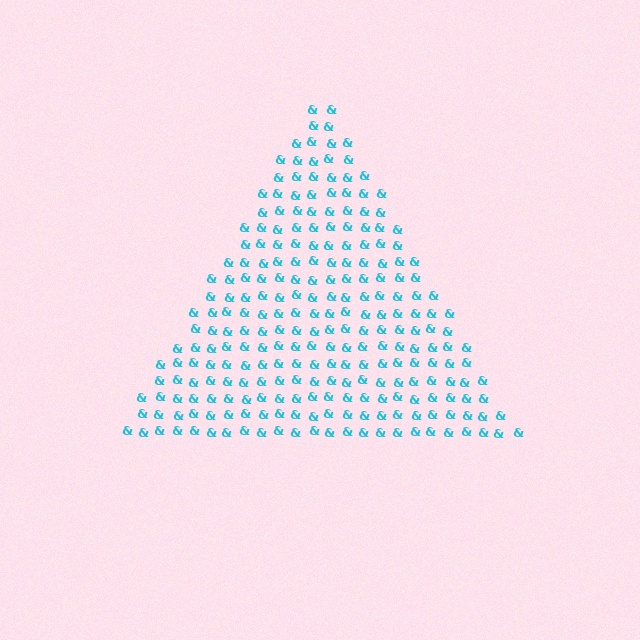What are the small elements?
The small elements are ampersands.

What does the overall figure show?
The overall figure shows a triangle.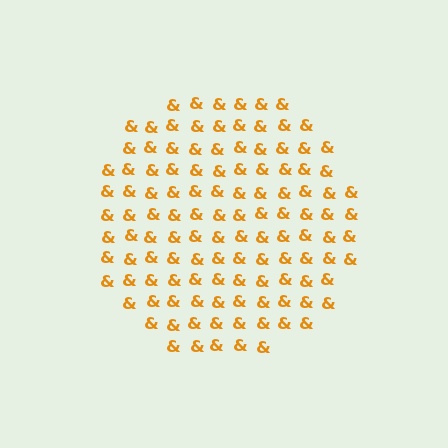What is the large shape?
The large shape is a circle.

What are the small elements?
The small elements are ampersands.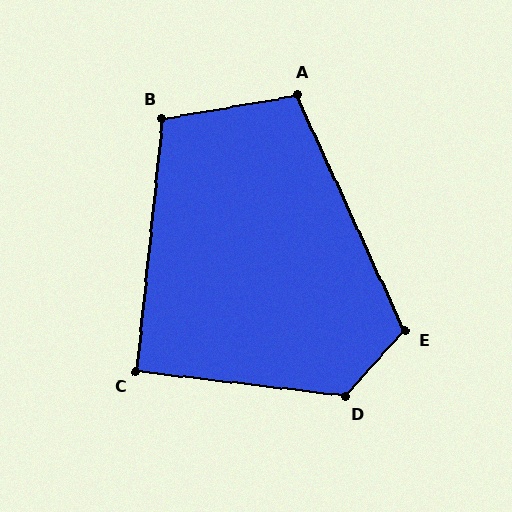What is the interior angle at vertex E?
Approximately 113 degrees (obtuse).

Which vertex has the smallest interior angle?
C, at approximately 91 degrees.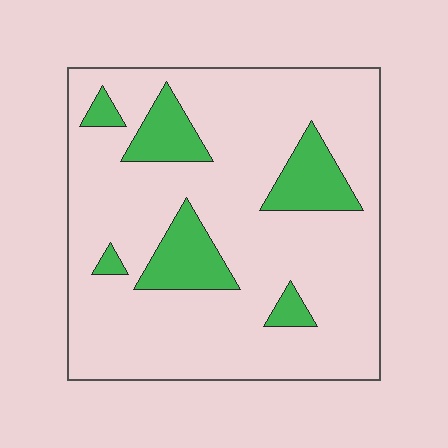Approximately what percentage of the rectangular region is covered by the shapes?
Approximately 15%.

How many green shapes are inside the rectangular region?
6.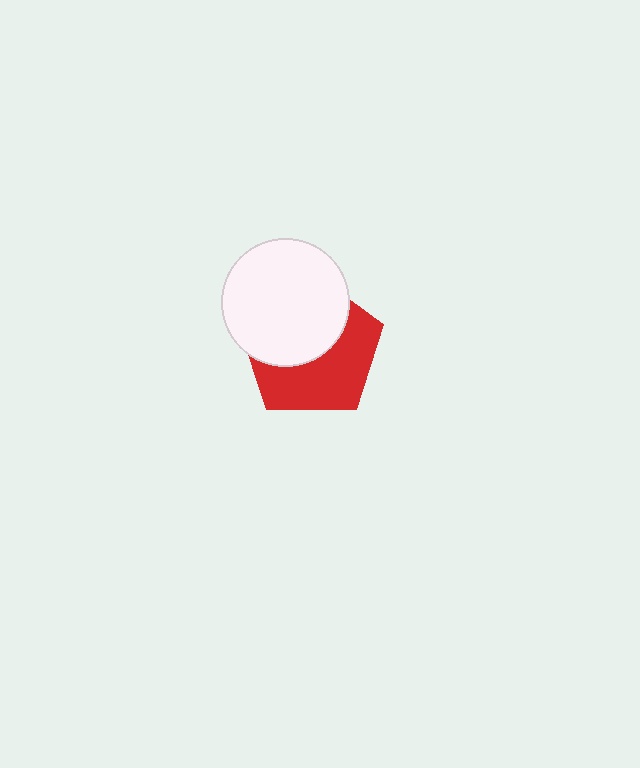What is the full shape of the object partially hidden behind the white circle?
The partially hidden object is a red pentagon.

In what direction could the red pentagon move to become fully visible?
The red pentagon could move down. That would shift it out from behind the white circle entirely.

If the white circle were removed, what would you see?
You would see the complete red pentagon.